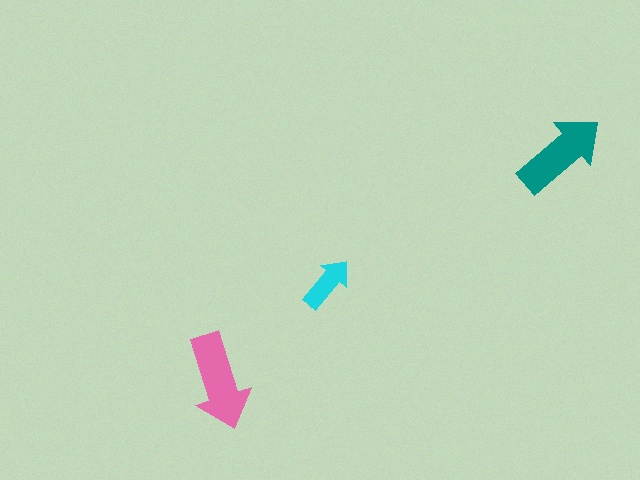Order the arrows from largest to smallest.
the pink one, the teal one, the cyan one.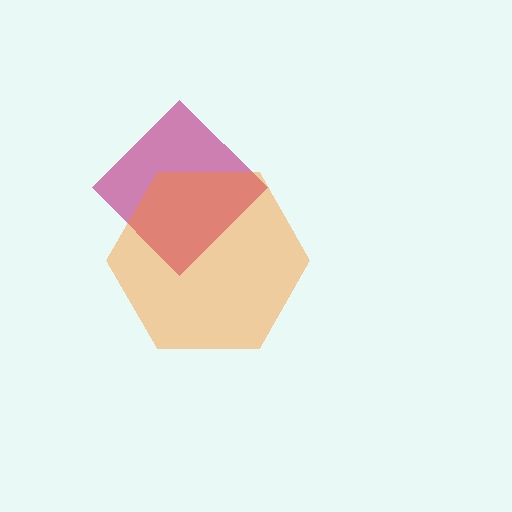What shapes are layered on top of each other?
The layered shapes are: a magenta diamond, an orange hexagon.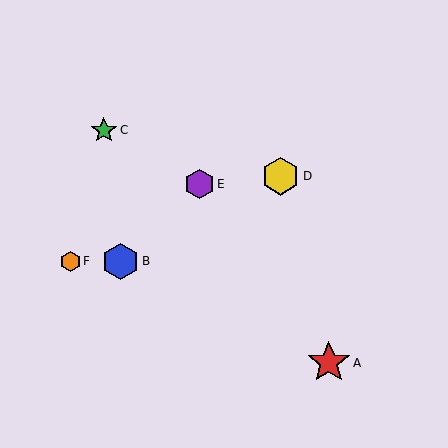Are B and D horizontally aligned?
No, B is at y≈261 and D is at y≈176.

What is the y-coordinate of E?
Object E is at y≈184.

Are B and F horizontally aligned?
Yes, both are at y≈261.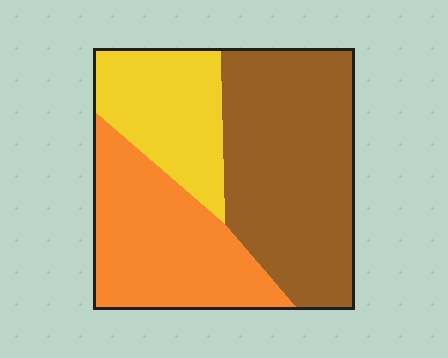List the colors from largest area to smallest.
From largest to smallest: brown, orange, yellow.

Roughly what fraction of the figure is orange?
Orange covers around 30% of the figure.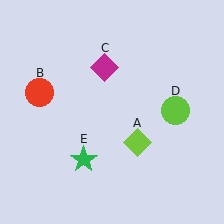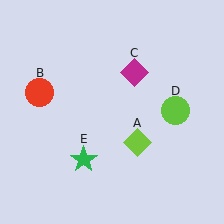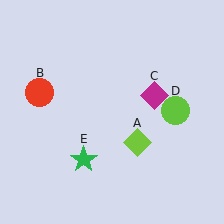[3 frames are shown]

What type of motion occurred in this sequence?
The magenta diamond (object C) rotated clockwise around the center of the scene.